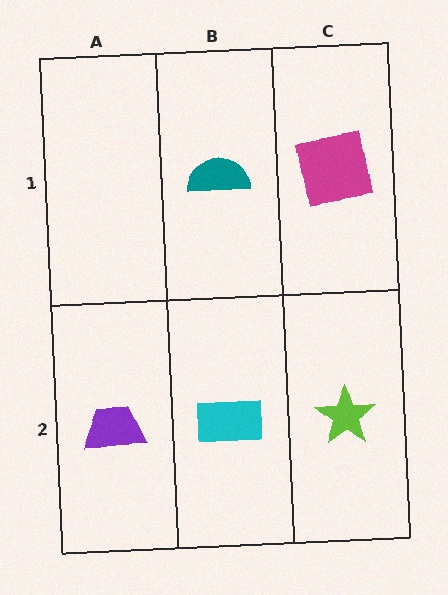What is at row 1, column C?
A magenta square.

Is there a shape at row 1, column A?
No, that cell is empty.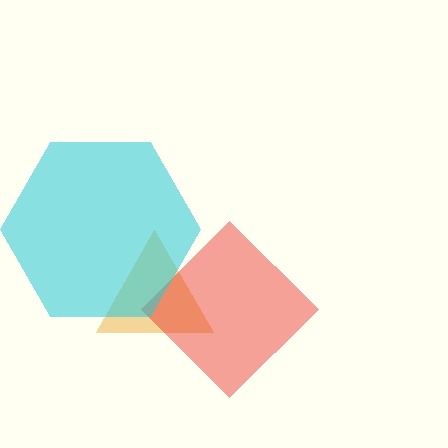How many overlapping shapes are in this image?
There are 3 overlapping shapes in the image.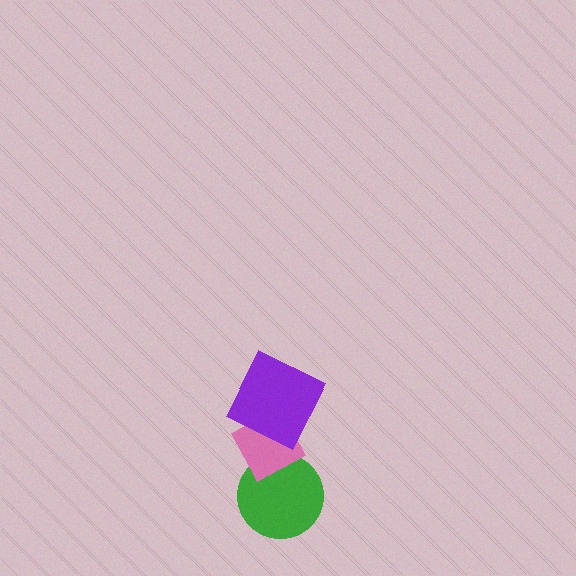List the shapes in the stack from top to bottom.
From top to bottom: the purple square, the pink diamond, the green circle.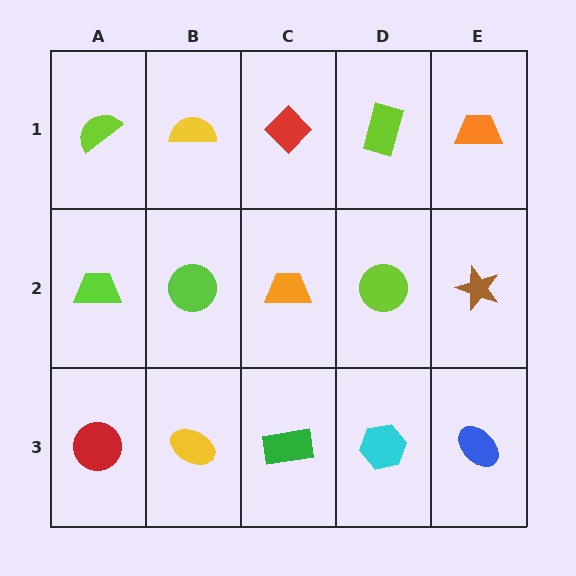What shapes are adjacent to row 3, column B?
A lime circle (row 2, column B), a red circle (row 3, column A), a green rectangle (row 3, column C).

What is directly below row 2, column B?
A yellow ellipse.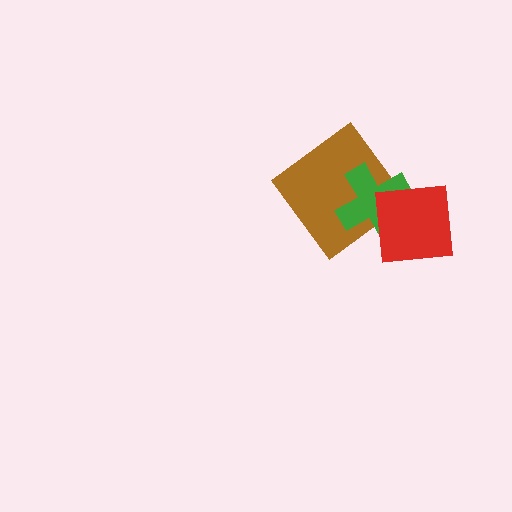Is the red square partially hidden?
No, no other shape covers it.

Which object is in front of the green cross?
The red square is in front of the green cross.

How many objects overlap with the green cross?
2 objects overlap with the green cross.